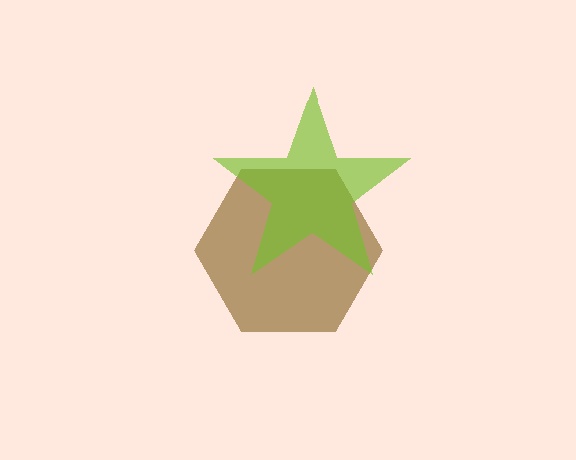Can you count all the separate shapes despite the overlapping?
Yes, there are 2 separate shapes.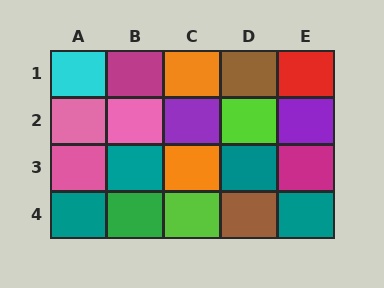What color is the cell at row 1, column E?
Red.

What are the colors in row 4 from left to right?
Teal, green, lime, brown, teal.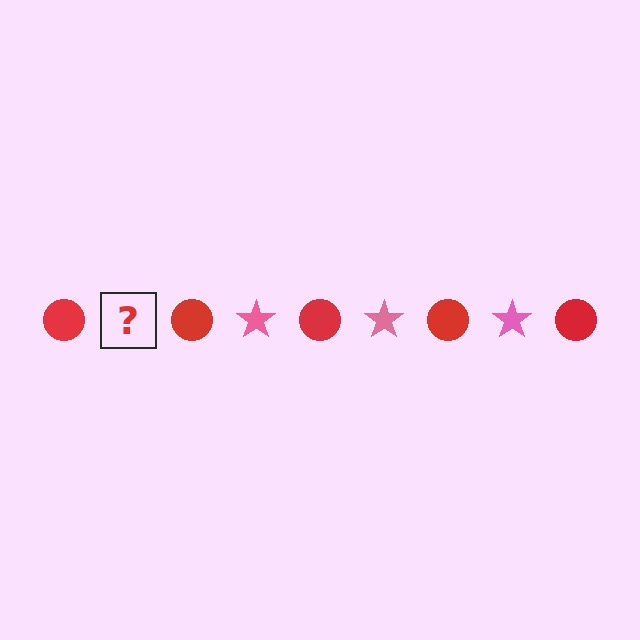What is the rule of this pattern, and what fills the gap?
The rule is that the pattern alternates between red circle and pink star. The gap should be filled with a pink star.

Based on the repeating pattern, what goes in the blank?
The blank should be a pink star.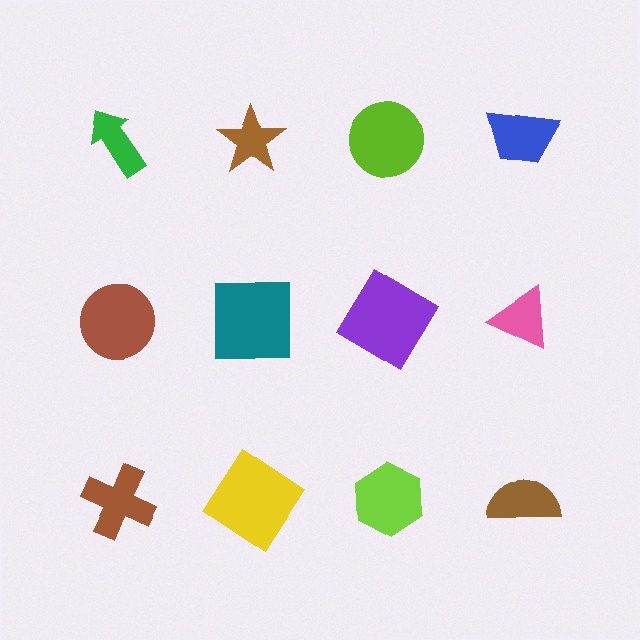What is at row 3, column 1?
A brown cross.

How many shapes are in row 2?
4 shapes.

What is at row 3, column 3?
A lime hexagon.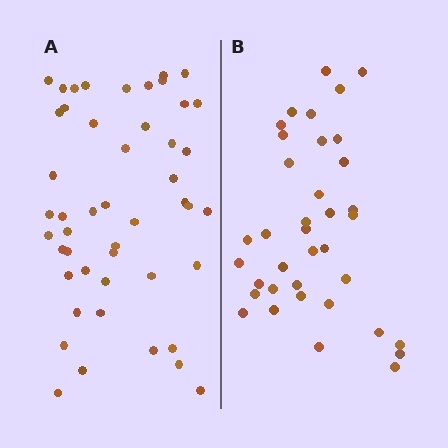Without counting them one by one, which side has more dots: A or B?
Region A (the left region) has more dots.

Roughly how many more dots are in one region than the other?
Region A has roughly 12 or so more dots than region B.